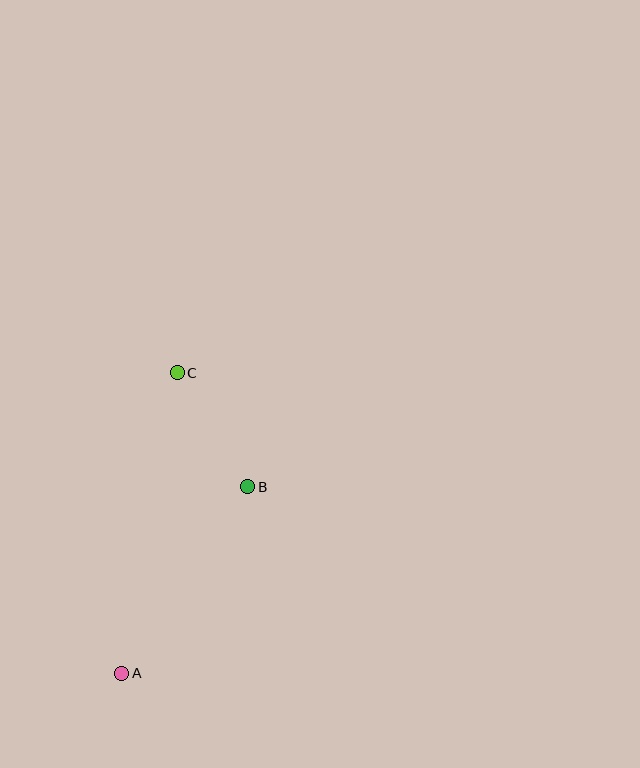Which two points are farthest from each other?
Points A and C are farthest from each other.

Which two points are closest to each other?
Points B and C are closest to each other.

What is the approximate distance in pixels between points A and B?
The distance between A and B is approximately 225 pixels.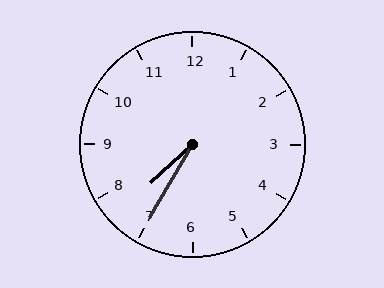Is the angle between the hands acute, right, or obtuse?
It is acute.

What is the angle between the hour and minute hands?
Approximately 18 degrees.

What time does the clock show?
7:35.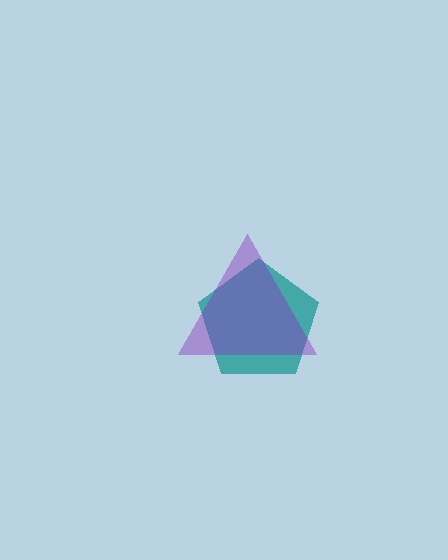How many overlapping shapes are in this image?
There are 2 overlapping shapes in the image.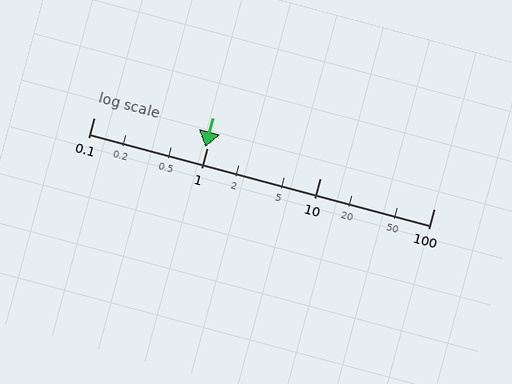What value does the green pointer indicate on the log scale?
The pointer indicates approximately 0.97.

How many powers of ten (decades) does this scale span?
The scale spans 3 decades, from 0.1 to 100.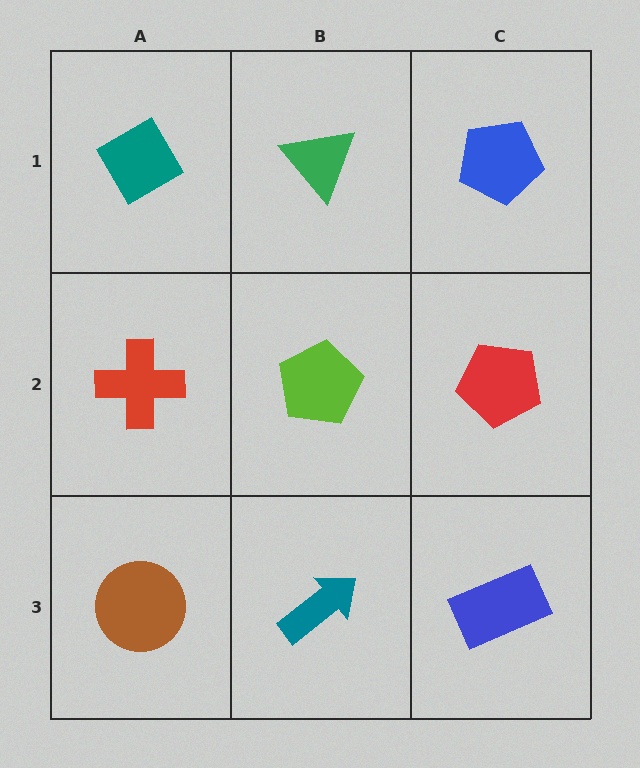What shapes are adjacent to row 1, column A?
A red cross (row 2, column A), a green triangle (row 1, column B).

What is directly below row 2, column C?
A blue rectangle.